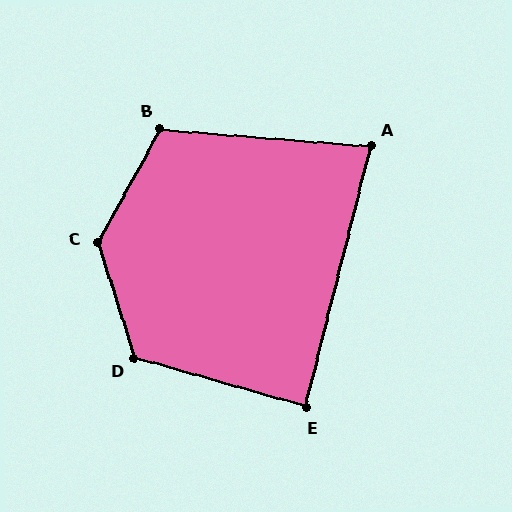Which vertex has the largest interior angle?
C, at approximately 134 degrees.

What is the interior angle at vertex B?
Approximately 114 degrees (obtuse).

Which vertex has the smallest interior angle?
A, at approximately 81 degrees.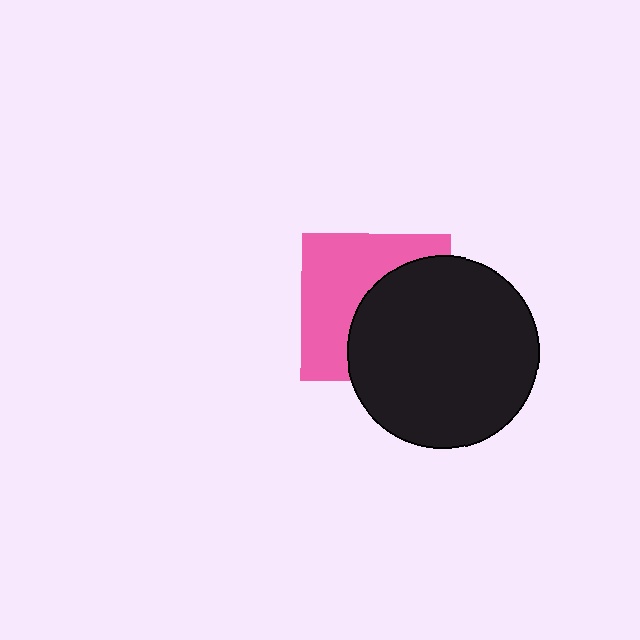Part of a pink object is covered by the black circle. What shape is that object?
It is a square.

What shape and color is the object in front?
The object in front is a black circle.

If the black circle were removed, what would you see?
You would see the complete pink square.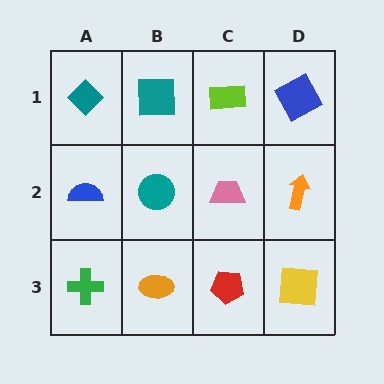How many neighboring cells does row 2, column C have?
4.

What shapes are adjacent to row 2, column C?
A lime rectangle (row 1, column C), a red pentagon (row 3, column C), a teal circle (row 2, column B), an orange arrow (row 2, column D).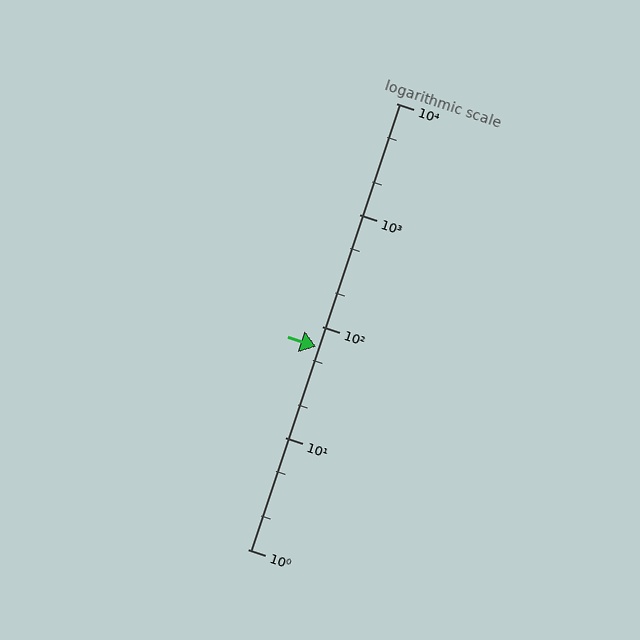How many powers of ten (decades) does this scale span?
The scale spans 4 decades, from 1 to 10000.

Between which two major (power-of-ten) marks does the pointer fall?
The pointer is between 10 and 100.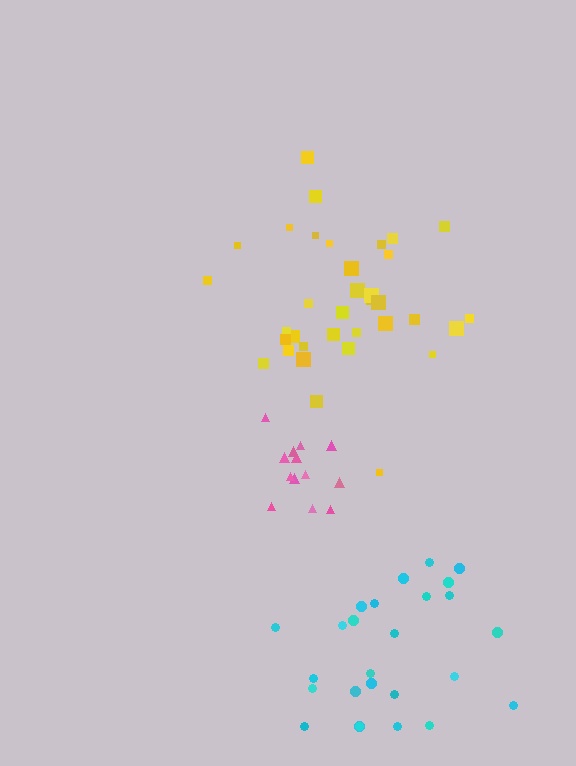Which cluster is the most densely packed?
Pink.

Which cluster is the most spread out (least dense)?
Cyan.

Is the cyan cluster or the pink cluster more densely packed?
Pink.